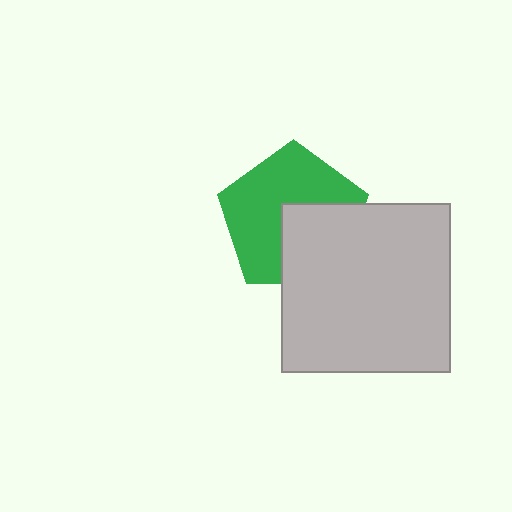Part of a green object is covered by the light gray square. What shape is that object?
It is a pentagon.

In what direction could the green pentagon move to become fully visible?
The green pentagon could move toward the upper-left. That would shift it out from behind the light gray square entirely.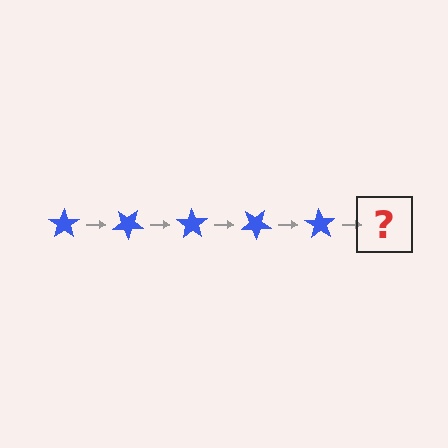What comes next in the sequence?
The next element should be a blue star rotated 175 degrees.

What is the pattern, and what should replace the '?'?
The pattern is that the star rotates 35 degrees each step. The '?' should be a blue star rotated 175 degrees.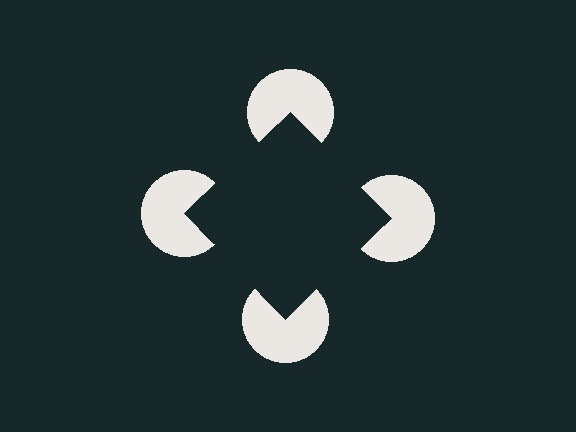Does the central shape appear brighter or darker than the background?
It typically appears slightly darker than the background, even though no actual brightness change is drawn.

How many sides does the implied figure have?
4 sides.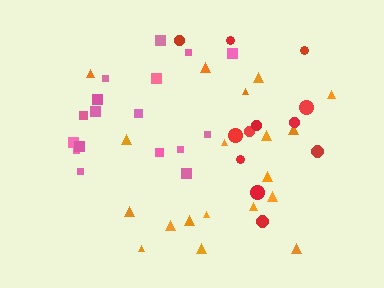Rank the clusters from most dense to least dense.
pink, red, orange.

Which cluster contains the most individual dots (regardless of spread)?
Orange (20).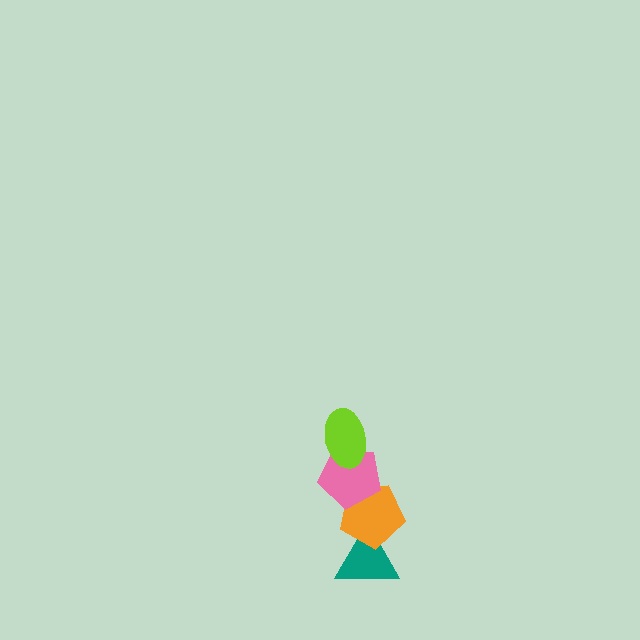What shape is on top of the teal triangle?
The orange pentagon is on top of the teal triangle.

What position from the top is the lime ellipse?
The lime ellipse is 1st from the top.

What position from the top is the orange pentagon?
The orange pentagon is 3rd from the top.